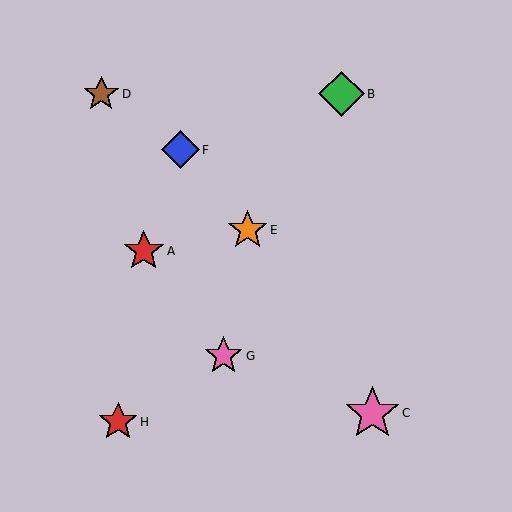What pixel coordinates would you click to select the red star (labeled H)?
Click at (118, 422) to select the red star H.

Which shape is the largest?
The pink star (labeled C) is the largest.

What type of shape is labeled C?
Shape C is a pink star.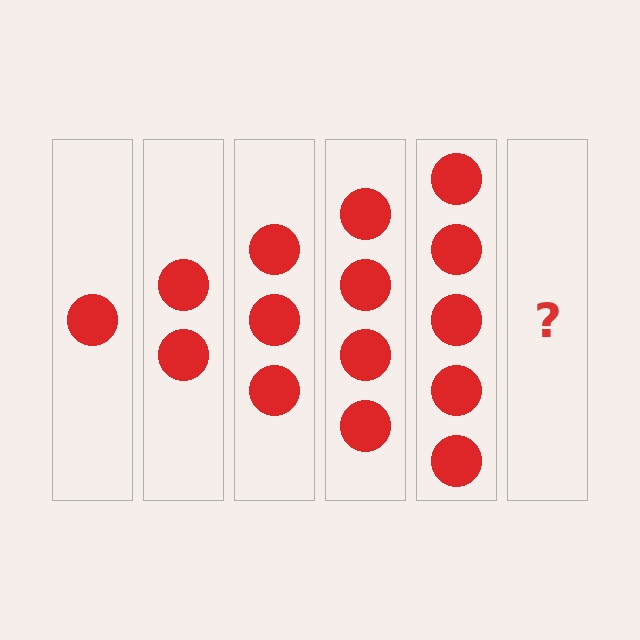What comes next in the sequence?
The next element should be 6 circles.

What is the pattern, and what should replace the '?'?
The pattern is that each step adds one more circle. The '?' should be 6 circles.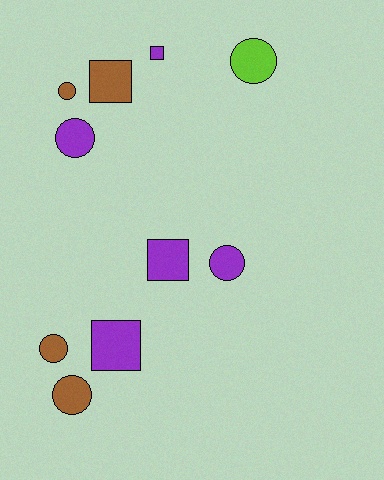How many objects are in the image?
There are 10 objects.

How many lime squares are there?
There are no lime squares.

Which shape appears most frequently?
Circle, with 6 objects.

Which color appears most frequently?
Purple, with 5 objects.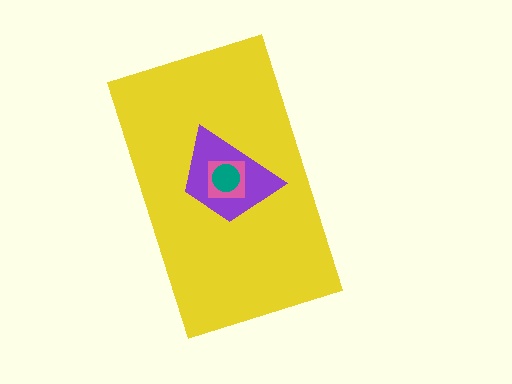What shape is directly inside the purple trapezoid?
The pink square.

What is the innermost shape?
The teal circle.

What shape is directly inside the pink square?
The teal circle.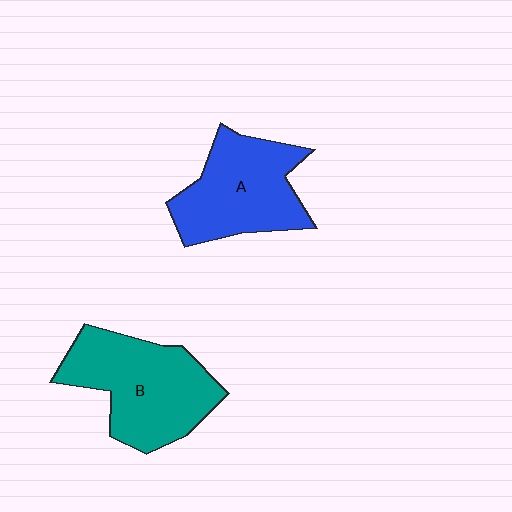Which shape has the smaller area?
Shape A (blue).